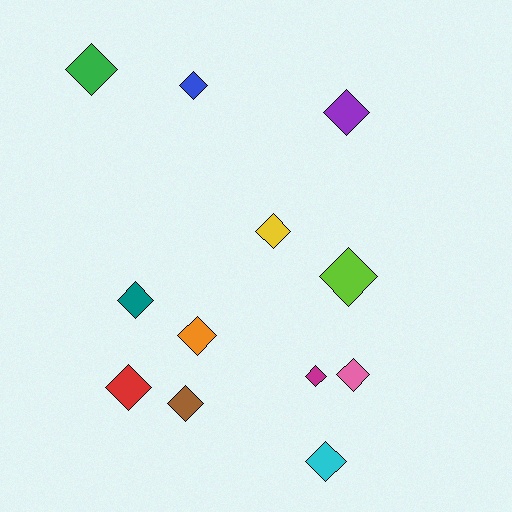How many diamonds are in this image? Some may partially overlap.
There are 12 diamonds.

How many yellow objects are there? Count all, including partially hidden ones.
There is 1 yellow object.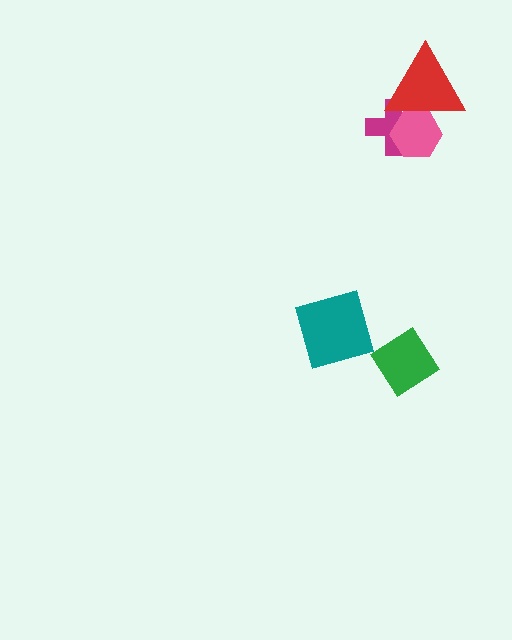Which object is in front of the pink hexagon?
The red triangle is in front of the pink hexagon.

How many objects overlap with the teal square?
0 objects overlap with the teal square.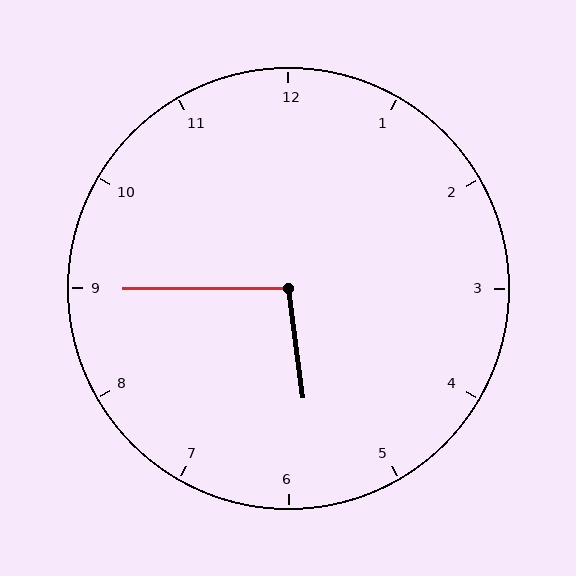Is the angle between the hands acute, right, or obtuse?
It is obtuse.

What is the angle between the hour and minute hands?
Approximately 98 degrees.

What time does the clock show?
5:45.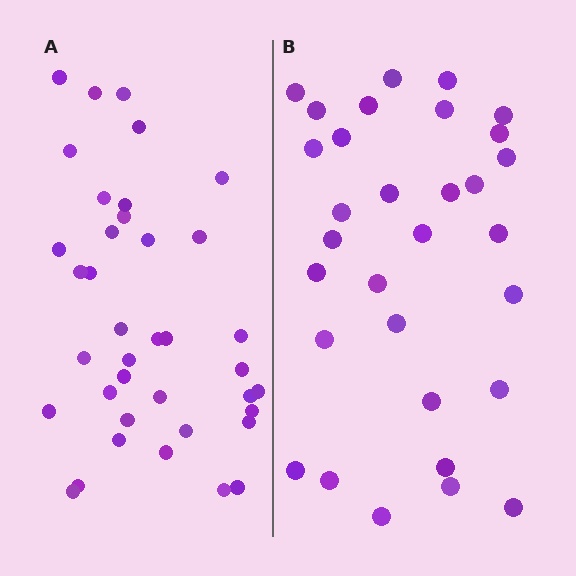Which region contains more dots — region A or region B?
Region A (the left region) has more dots.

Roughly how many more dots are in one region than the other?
Region A has roughly 8 or so more dots than region B.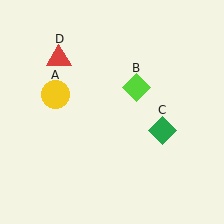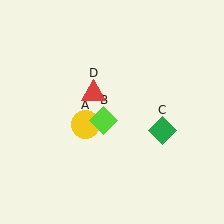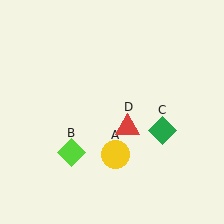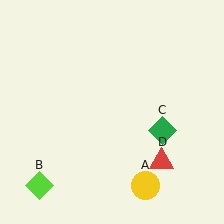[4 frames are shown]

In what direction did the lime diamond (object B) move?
The lime diamond (object B) moved down and to the left.